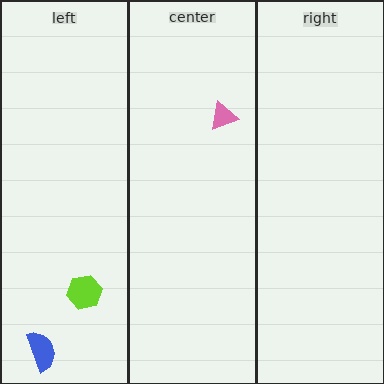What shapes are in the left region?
The blue semicircle, the lime hexagon.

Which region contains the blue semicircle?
The left region.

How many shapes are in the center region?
1.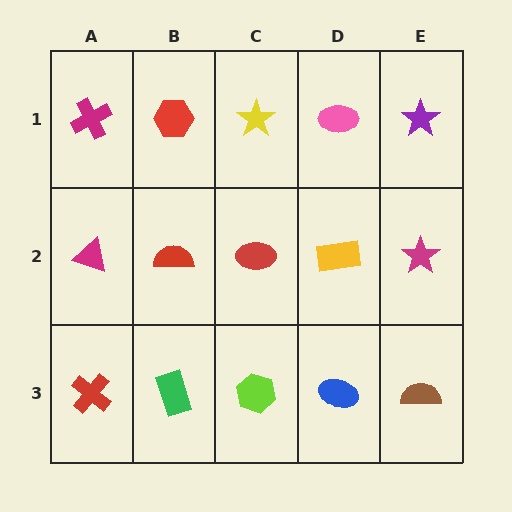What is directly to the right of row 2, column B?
A red ellipse.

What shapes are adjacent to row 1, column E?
A magenta star (row 2, column E), a pink ellipse (row 1, column D).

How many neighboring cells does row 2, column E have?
3.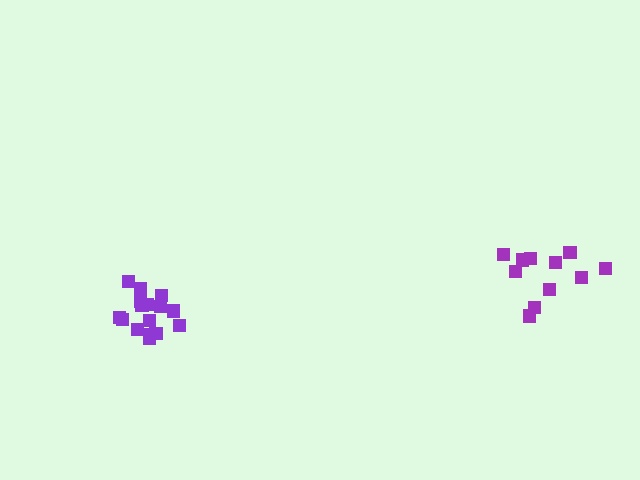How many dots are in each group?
Group 1: 11 dots, Group 2: 16 dots (27 total).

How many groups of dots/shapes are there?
There are 2 groups.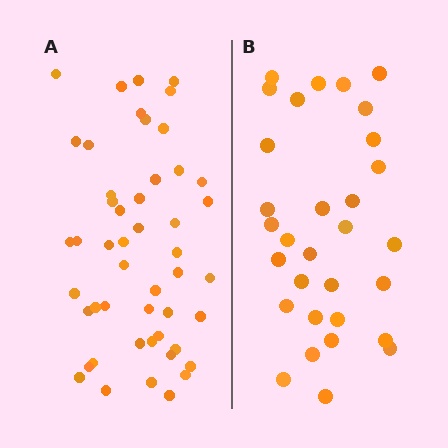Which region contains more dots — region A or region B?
Region A (the left region) has more dots.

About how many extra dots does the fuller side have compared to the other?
Region A has approximately 20 more dots than region B.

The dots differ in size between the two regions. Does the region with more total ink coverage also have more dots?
No. Region B has more total ink coverage because its dots are larger, but region A actually contains more individual dots. Total area can be misleading — the number of items is what matters here.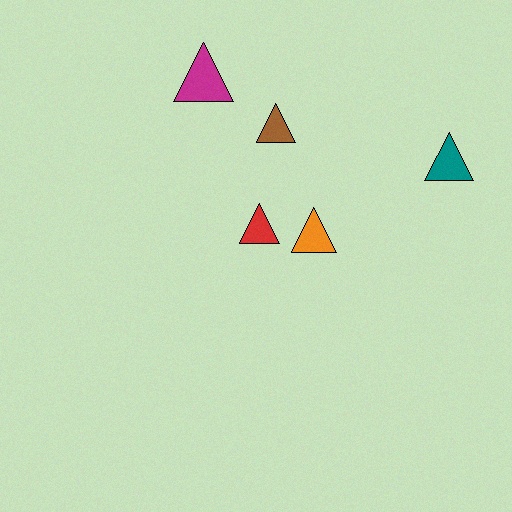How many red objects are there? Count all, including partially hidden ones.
There is 1 red object.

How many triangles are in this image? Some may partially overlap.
There are 5 triangles.